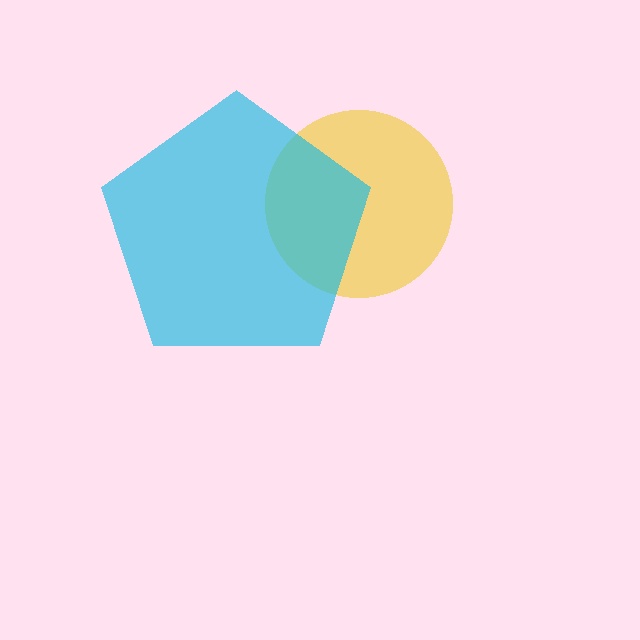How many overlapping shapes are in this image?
There are 2 overlapping shapes in the image.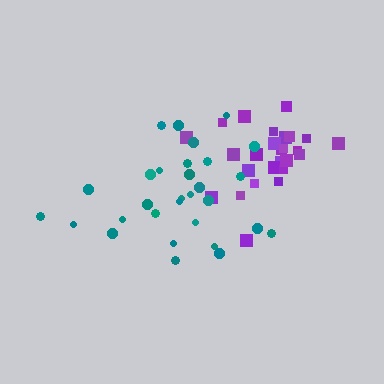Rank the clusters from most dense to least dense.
purple, teal.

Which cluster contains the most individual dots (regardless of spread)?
Teal (30).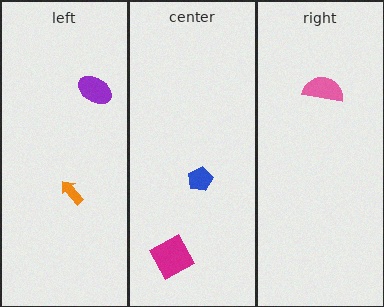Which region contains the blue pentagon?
The center region.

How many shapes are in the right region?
1.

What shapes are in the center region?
The blue pentagon, the magenta square.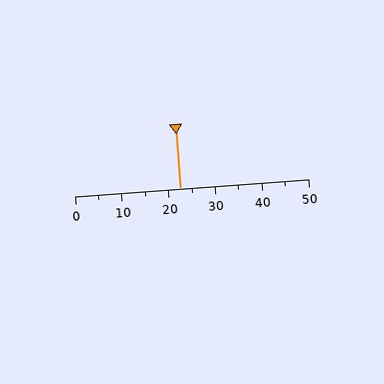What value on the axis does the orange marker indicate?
The marker indicates approximately 22.5.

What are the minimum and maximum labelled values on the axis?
The axis runs from 0 to 50.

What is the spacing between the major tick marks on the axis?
The major ticks are spaced 10 apart.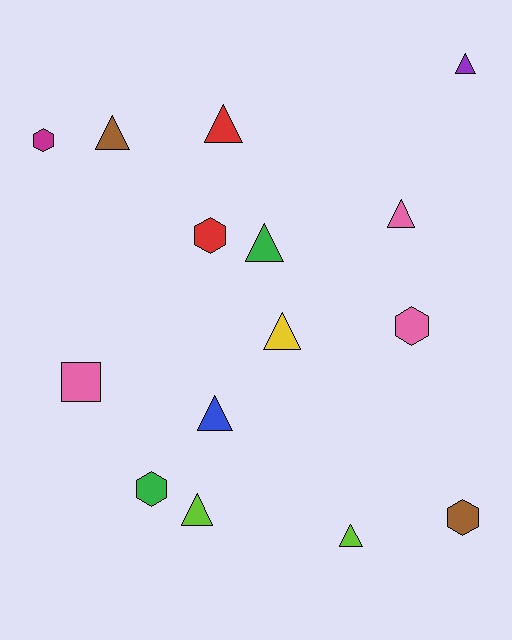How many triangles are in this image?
There are 9 triangles.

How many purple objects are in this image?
There is 1 purple object.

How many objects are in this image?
There are 15 objects.